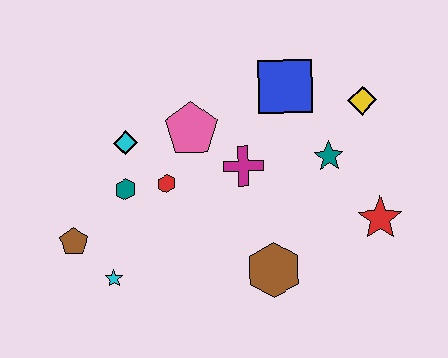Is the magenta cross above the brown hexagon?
Yes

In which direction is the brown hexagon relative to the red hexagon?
The brown hexagon is to the right of the red hexagon.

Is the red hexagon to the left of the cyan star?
No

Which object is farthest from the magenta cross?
The brown pentagon is farthest from the magenta cross.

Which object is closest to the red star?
The teal star is closest to the red star.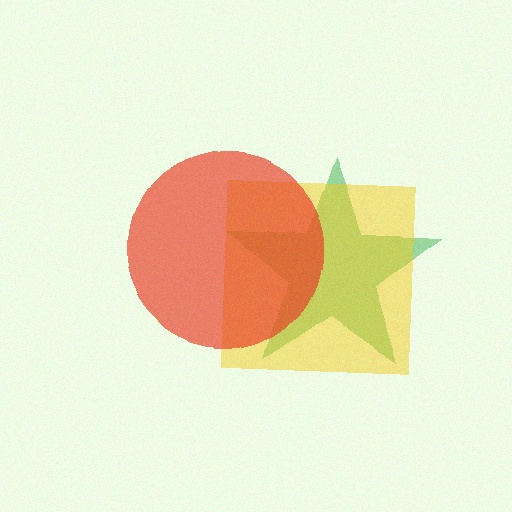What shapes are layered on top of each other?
The layered shapes are: a green star, a yellow square, a red circle.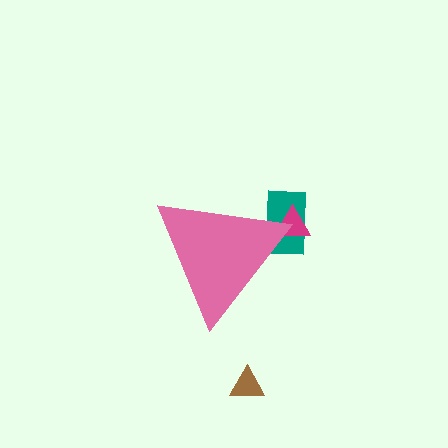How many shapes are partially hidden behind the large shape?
2 shapes are partially hidden.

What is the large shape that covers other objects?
A pink triangle.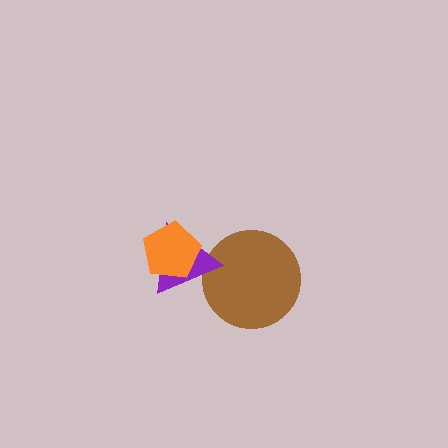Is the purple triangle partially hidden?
Yes, it is partially covered by another shape.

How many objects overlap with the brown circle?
1 object overlaps with the brown circle.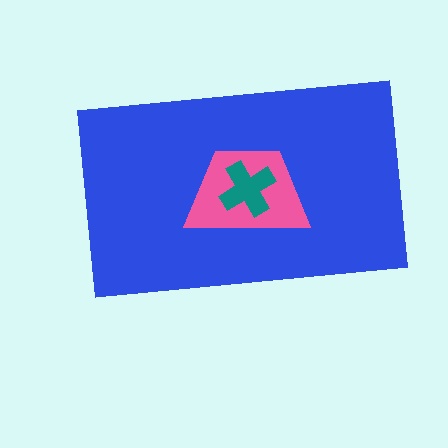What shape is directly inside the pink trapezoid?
The teal cross.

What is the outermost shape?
The blue rectangle.